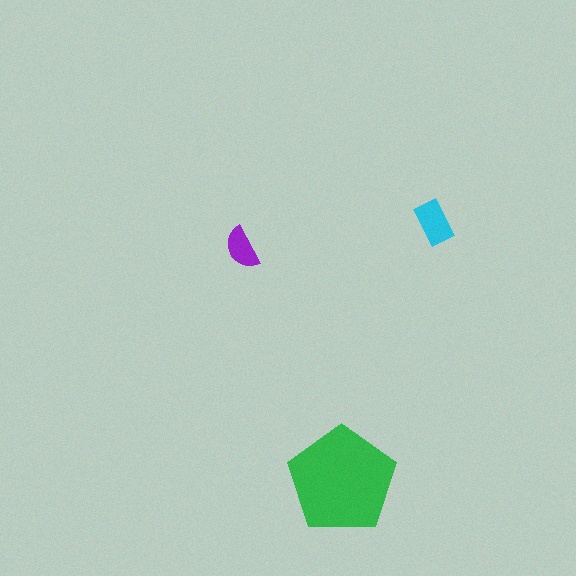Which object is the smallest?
The purple semicircle.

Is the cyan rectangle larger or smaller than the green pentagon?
Smaller.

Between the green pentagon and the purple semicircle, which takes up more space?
The green pentagon.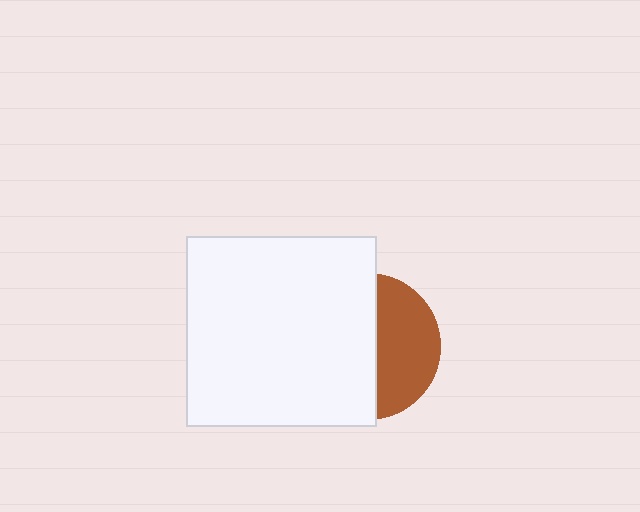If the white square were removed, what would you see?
You would see the complete brown circle.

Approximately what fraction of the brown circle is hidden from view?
Roughly 59% of the brown circle is hidden behind the white square.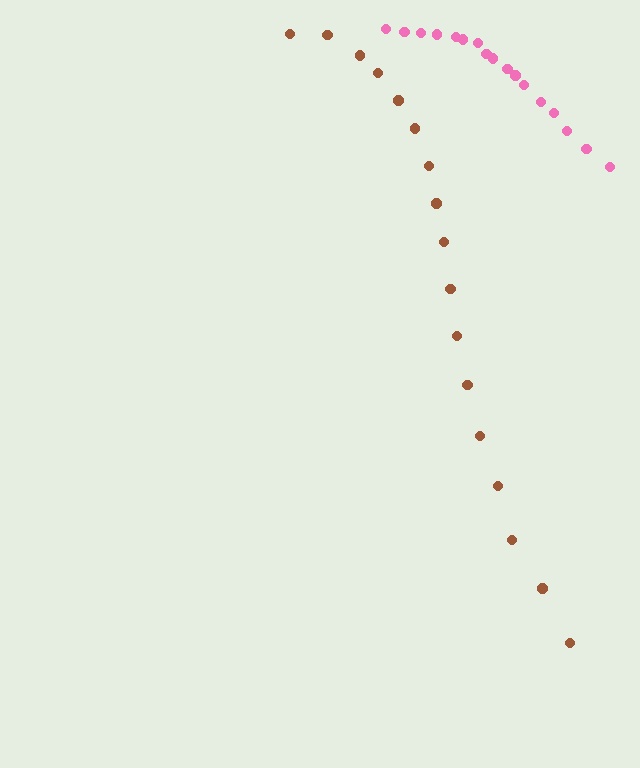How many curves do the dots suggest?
There are 2 distinct paths.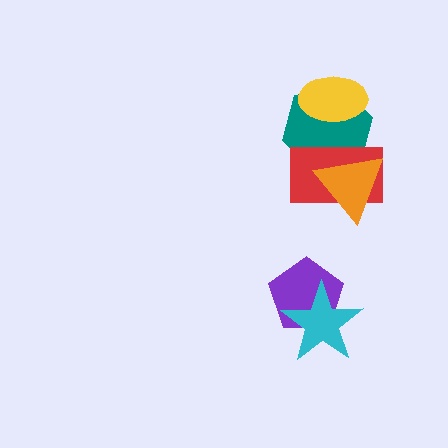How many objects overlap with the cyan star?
1 object overlaps with the cyan star.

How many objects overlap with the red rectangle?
2 objects overlap with the red rectangle.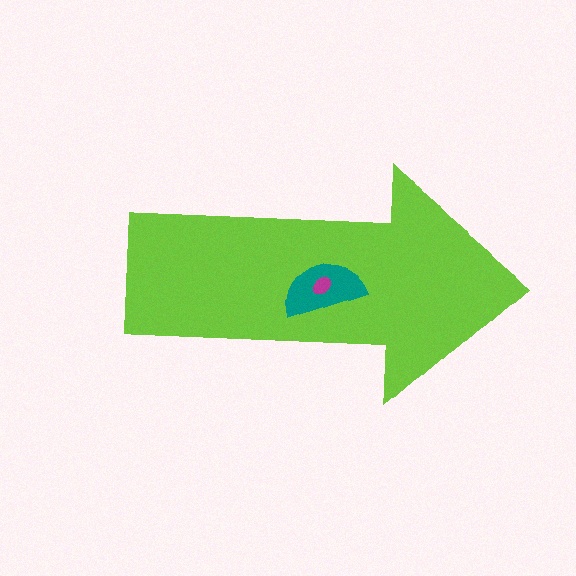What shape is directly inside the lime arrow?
The teal semicircle.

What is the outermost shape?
The lime arrow.